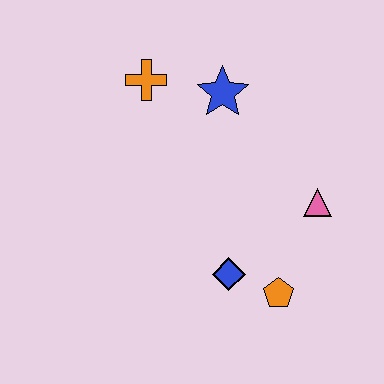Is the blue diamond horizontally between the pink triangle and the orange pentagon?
No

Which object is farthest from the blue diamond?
The orange cross is farthest from the blue diamond.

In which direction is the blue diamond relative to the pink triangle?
The blue diamond is to the left of the pink triangle.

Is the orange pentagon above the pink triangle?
No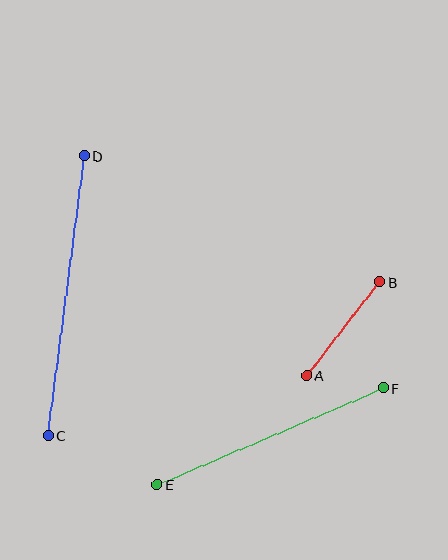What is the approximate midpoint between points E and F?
The midpoint is at approximately (270, 436) pixels.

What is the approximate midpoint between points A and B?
The midpoint is at approximately (343, 329) pixels.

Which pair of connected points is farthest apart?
Points C and D are farthest apart.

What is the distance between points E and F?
The distance is approximately 246 pixels.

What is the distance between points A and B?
The distance is approximately 118 pixels.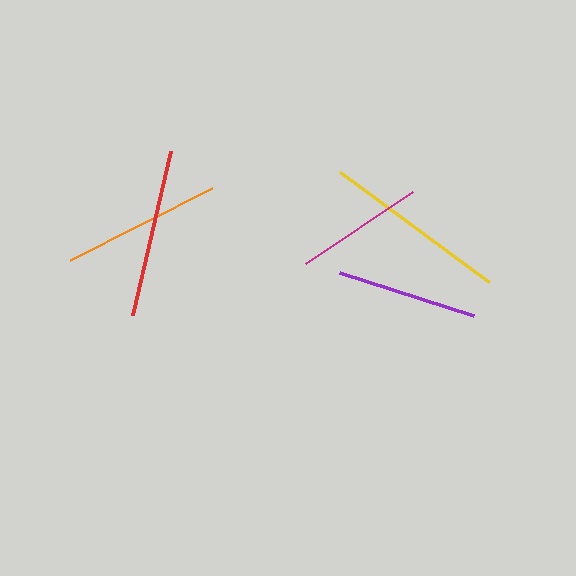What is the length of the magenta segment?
The magenta segment is approximately 129 pixels long.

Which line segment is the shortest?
The magenta line is the shortest at approximately 129 pixels.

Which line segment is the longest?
The yellow line is the longest at approximately 185 pixels.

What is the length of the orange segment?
The orange segment is approximately 159 pixels long.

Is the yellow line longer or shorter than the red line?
The yellow line is longer than the red line.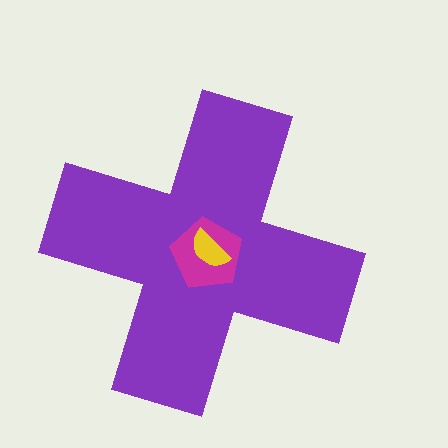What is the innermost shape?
The yellow semicircle.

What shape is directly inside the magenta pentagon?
The yellow semicircle.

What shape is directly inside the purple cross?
The magenta pentagon.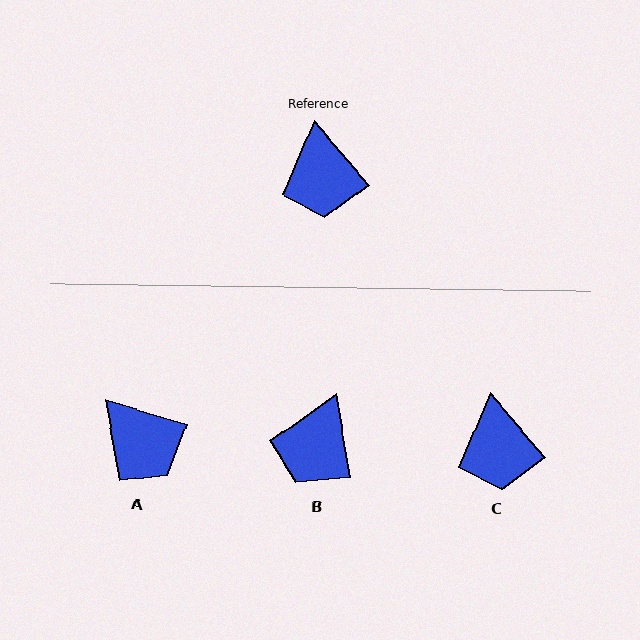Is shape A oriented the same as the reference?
No, it is off by about 33 degrees.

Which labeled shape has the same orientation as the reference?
C.